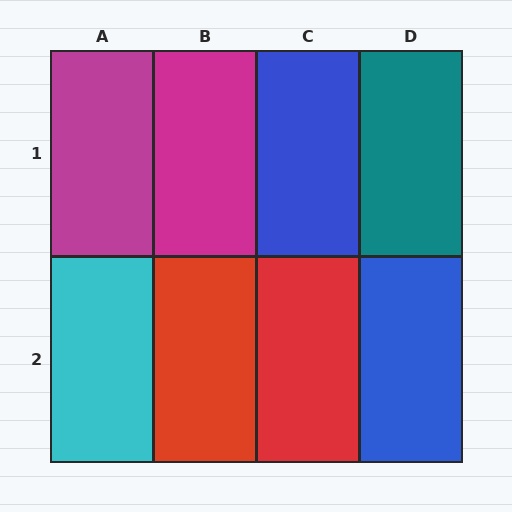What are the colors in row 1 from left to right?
Magenta, magenta, blue, teal.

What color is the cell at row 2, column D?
Blue.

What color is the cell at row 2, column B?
Red.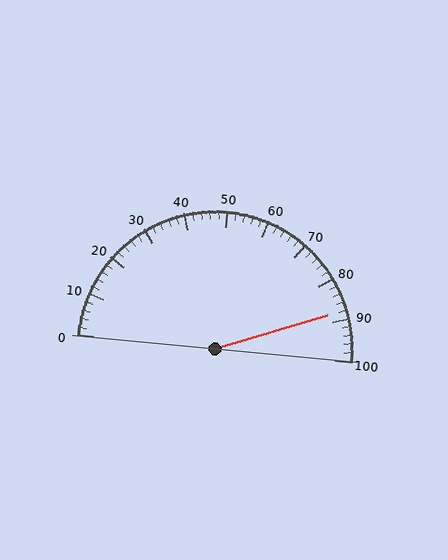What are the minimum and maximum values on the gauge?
The gauge ranges from 0 to 100.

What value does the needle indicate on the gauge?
The needle indicates approximately 88.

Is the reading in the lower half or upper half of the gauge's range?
The reading is in the upper half of the range (0 to 100).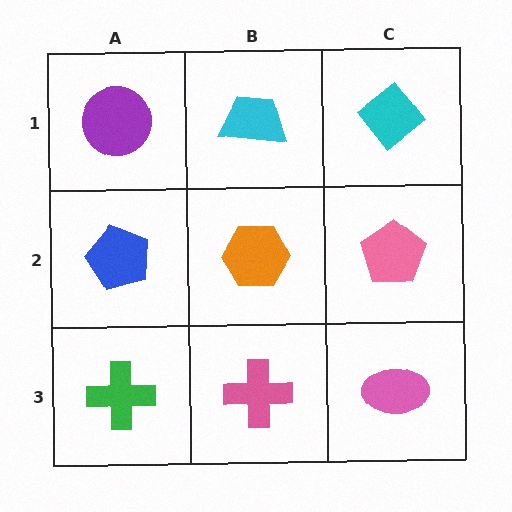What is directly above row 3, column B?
An orange hexagon.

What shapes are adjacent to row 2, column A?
A purple circle (row 1, column A), a green cross (row 3, column A), an orange hexagon (row 2, column B).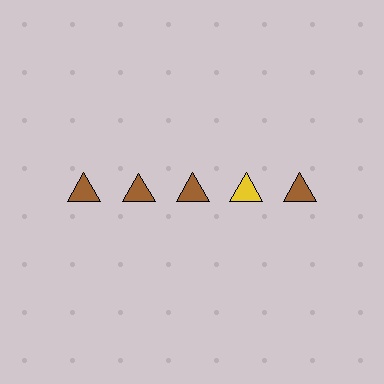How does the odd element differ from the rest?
It has a different color: yellow instead of brown.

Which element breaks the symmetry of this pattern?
The yellow triangle in the top row, second from right column breaks the symmetry. All other shapes are brown triangles.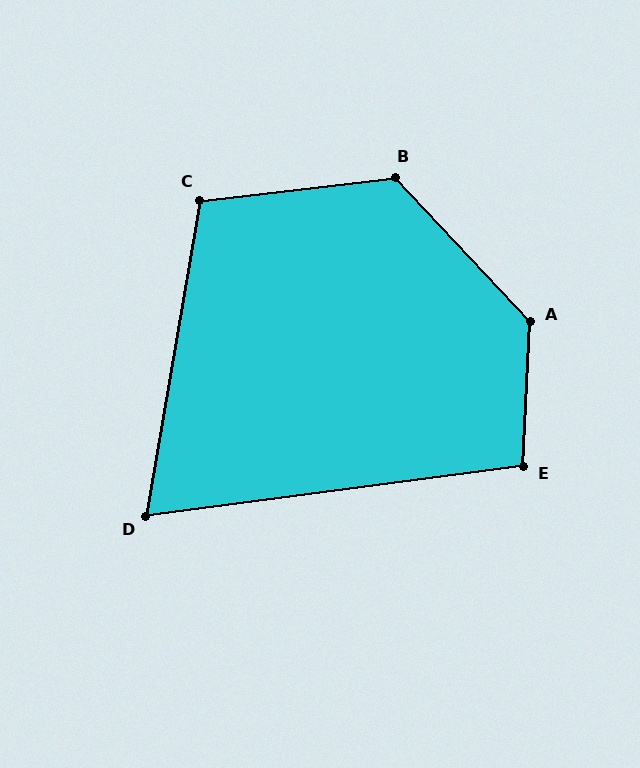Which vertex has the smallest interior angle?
D, at approximately 73 degrees.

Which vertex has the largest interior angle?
A, at approximately 134 degrees.